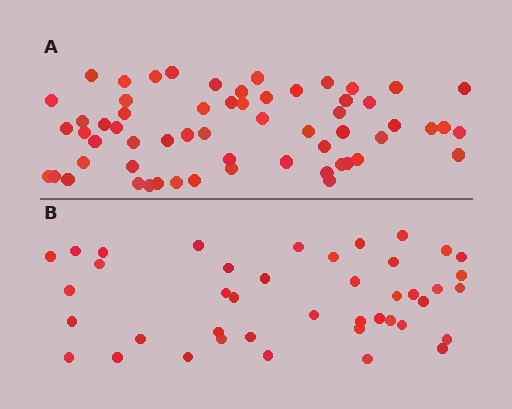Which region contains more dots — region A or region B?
Region A (the top region) has more dots.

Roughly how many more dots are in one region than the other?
Region A has approximately 20 more dots than region B.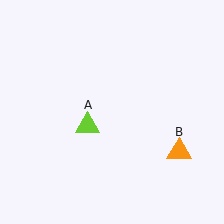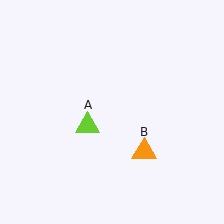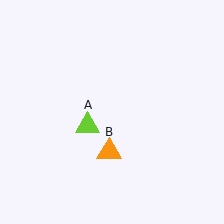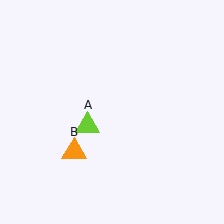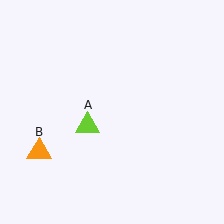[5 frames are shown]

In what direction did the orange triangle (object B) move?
The orange triangle (object B) moved left.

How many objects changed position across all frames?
1 object changed position: orange triangle (object B).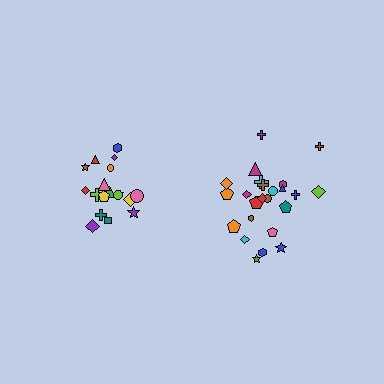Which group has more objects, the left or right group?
The right group.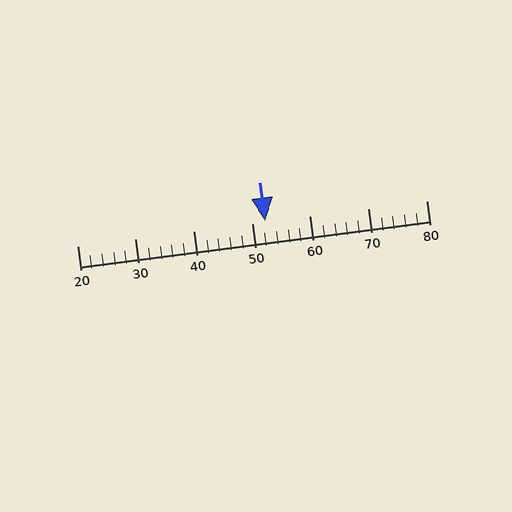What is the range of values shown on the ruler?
The ruler shows values from 20 to 80.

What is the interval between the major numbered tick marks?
The major tick marks are spaced 10 units apart.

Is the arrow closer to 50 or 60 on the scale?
The arrow is closer to 50.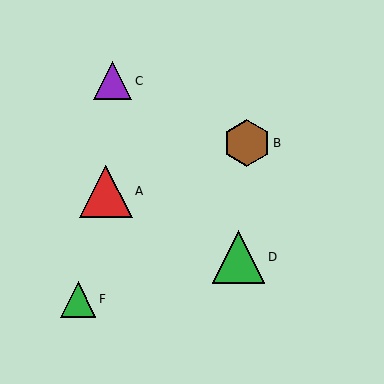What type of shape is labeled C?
Shape C is a purple triangle.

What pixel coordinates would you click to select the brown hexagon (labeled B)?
Click at (247, 143) to select the brown hexagon B.